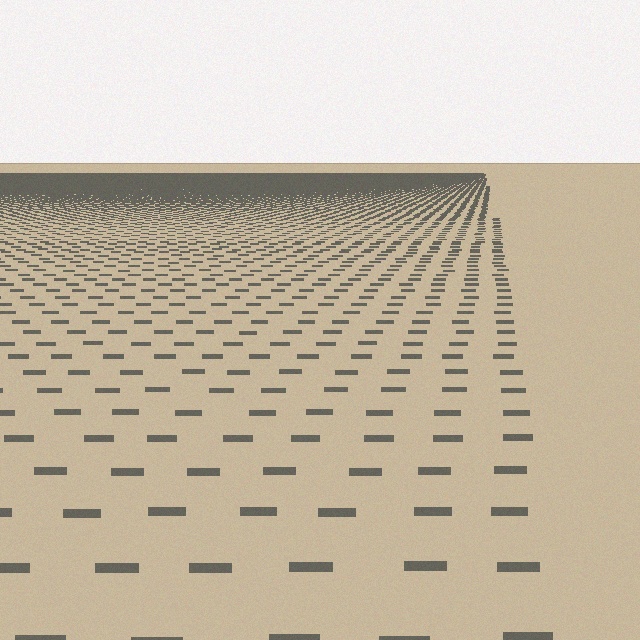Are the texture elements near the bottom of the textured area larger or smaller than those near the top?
Larger. Near the bottom, elements are closer to the viewer and appear at a bigger on-screen size.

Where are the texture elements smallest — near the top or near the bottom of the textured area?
Near the top.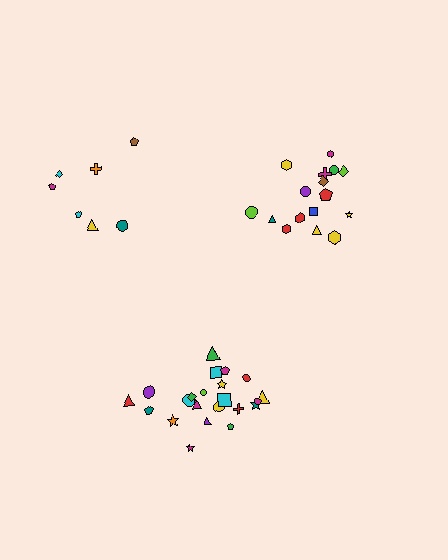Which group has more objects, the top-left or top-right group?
The top-right group.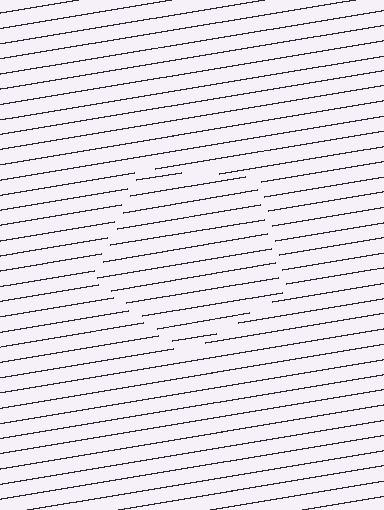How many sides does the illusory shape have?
5 sides — the line-ends trace a pentagon.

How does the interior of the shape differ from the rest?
The interior of the shape contains the same grating, shifted by half a period — the contour is defined by the phase discontinuity where line-ends from the inner and outer gratings abut.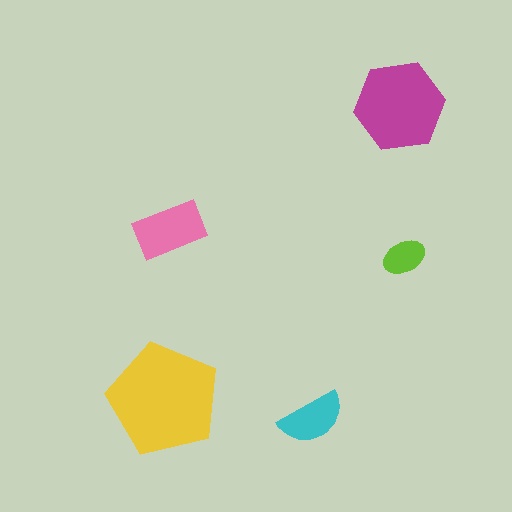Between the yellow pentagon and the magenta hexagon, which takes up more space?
The yellow pentagon.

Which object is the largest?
The yellow pentagon.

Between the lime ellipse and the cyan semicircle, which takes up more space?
The cyan semicircle.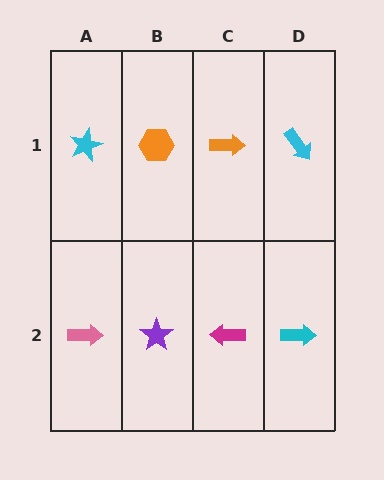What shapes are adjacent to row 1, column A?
A pink arrow (row 2, column A), an orange hexagon (row 1, column B).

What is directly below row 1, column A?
A pink arrow.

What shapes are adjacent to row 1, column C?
A magenta arrow (row 2, column C), an orange hexagon (row 1, column B), a cyan arrow (row 1, column D).